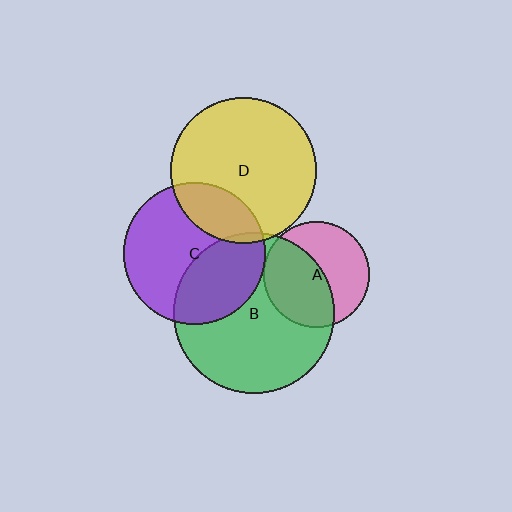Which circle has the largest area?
Circle B (green).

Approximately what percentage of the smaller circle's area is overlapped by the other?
Approximately 5%.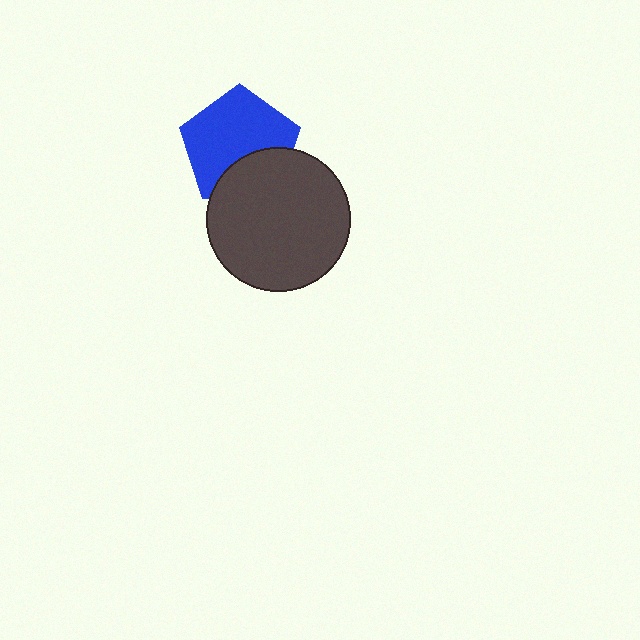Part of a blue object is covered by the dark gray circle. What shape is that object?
It is a pentagon.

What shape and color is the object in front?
The object in front is a dark gray circle.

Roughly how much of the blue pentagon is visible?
Most of it is visible (roughly 69%).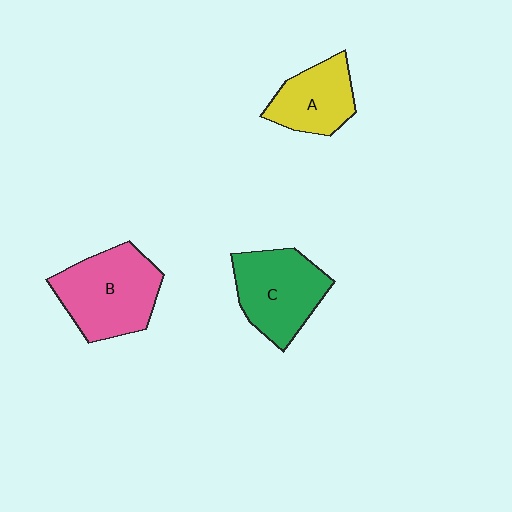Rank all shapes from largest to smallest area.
From largest to smallest: B (pink), C (green), A (yellow).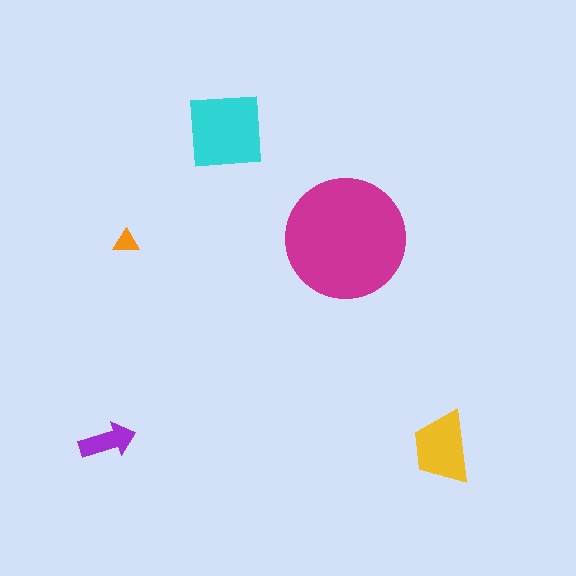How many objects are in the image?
There are 5 objects in the image.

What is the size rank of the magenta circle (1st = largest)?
1st.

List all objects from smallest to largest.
The orange triangle, the purple arrow, the yellow trapezoid, the cyan square, the magenta circle.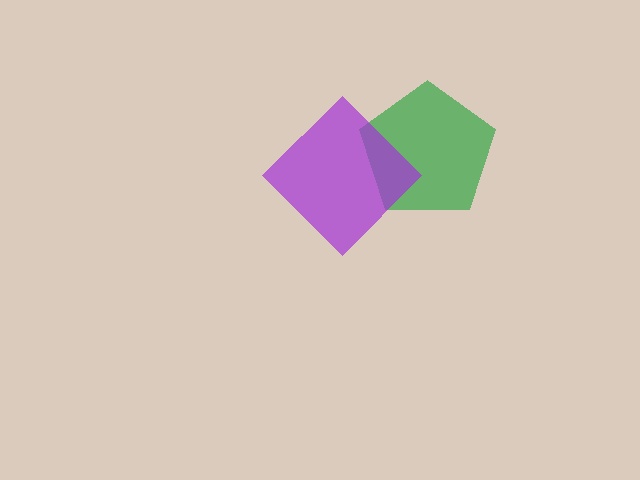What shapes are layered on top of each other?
The layered shapes are: a green pentagon, a purple diamond.